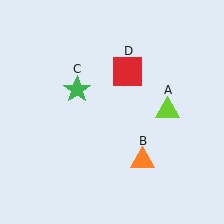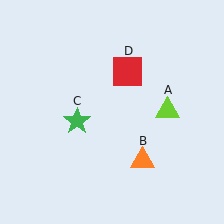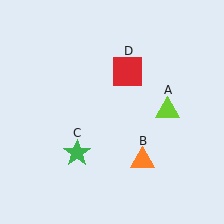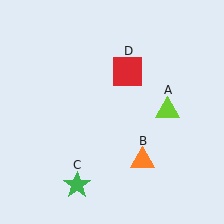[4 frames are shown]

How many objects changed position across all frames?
1 object changed position: green star (object C).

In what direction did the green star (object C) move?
The green star (object C) moved down.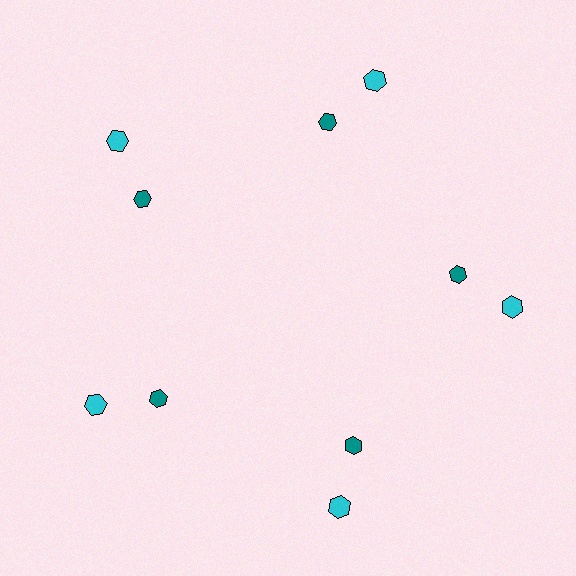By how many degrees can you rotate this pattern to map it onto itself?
The pattern maps onto itself every 72 degrees of rotation.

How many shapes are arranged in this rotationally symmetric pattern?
There are 10 shapes, arranged in 5 groups of 2.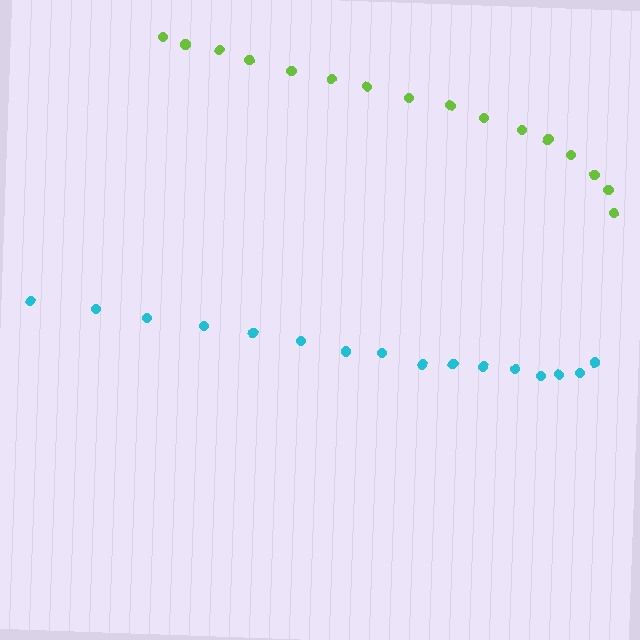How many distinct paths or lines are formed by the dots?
There are 2 distinct paths.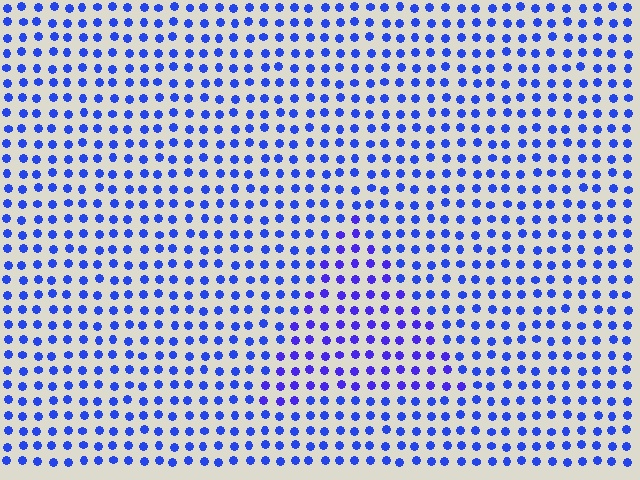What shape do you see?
I see a triangle.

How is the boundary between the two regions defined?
The boundary is defined purely by a slight shift in hue (about 21 degrees). Spacing, size, and orientation are identical on both sides.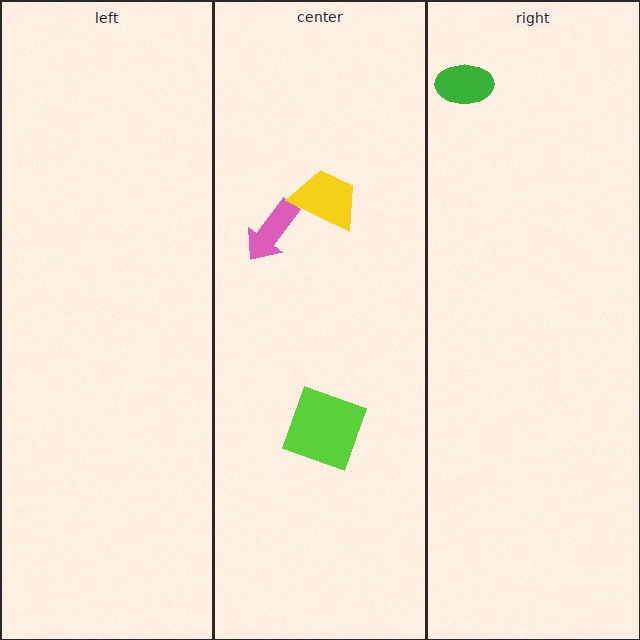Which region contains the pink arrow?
The center region.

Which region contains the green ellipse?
The right region.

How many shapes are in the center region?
3.